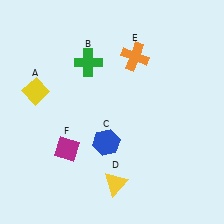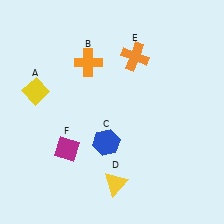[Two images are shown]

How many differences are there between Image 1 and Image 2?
There is 1 difference between the two images.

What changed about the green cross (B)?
In Image 1, B is green. In Image 2, it changed to orange.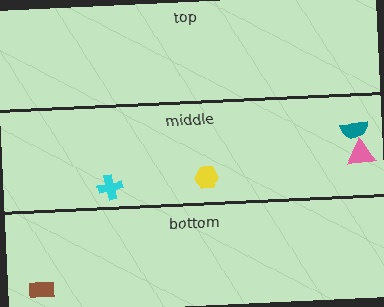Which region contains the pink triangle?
The middle region.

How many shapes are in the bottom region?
1.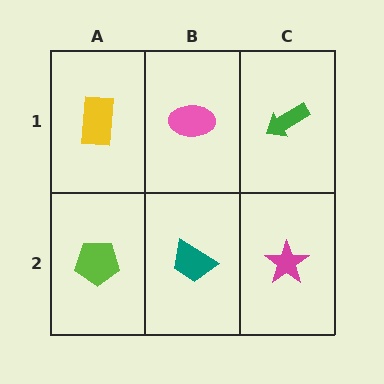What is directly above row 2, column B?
A pink ellipse.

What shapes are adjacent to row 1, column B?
A teal trapezoid (row 2, column B), a yellow rectangle (row 1, column A), a green arrow (row 1, column C).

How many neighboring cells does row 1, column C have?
2.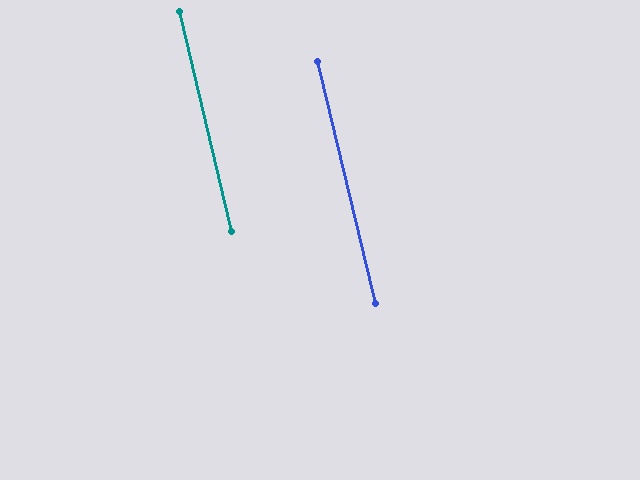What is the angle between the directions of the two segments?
Approximately 0 degrees.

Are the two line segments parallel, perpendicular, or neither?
Parallel — their directions differ by only 0.3°.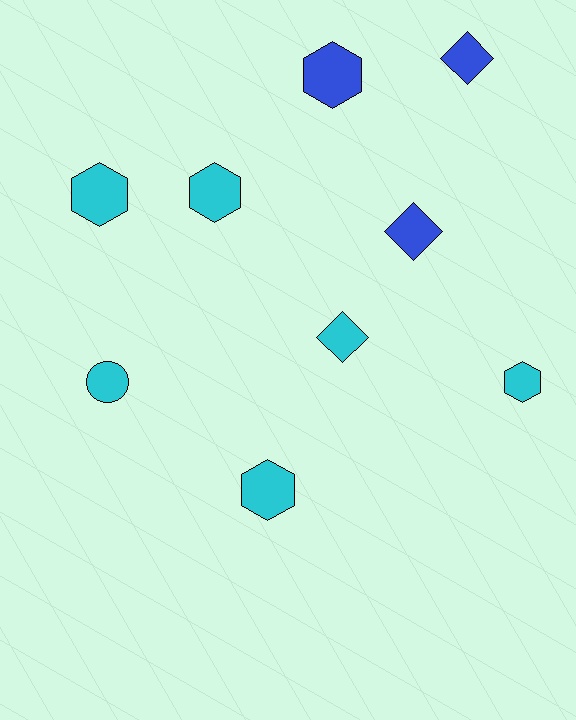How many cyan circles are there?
There is 1 cyan circle.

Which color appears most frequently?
Cyan, with 6 objects.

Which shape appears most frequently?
Hexagon, with 5 objects.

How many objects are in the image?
There are 9 objects.